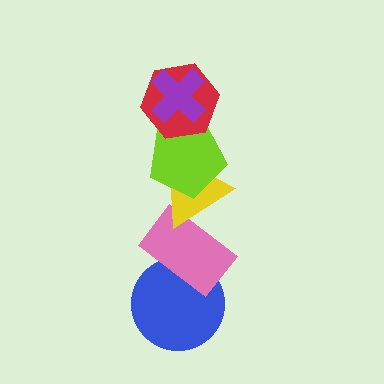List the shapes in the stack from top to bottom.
From top to bottom: the purple cross, the red hexagon, the lime pentagon, the yellow triangle, the pink rectangle, the blue circle.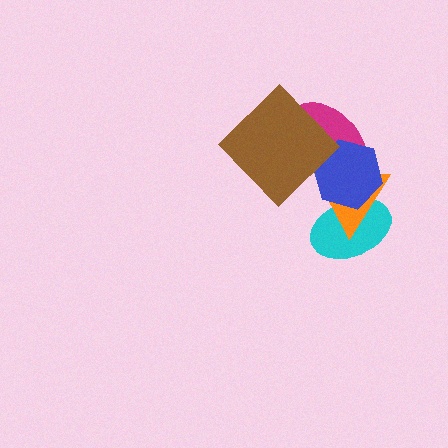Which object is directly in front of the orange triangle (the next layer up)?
The magenta ellipse is directly in front of the orange triangle.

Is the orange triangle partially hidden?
Yes, it is partially covered by another shape.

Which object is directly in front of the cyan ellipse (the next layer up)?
The orange triangle is directly in front of the cyan ellipse.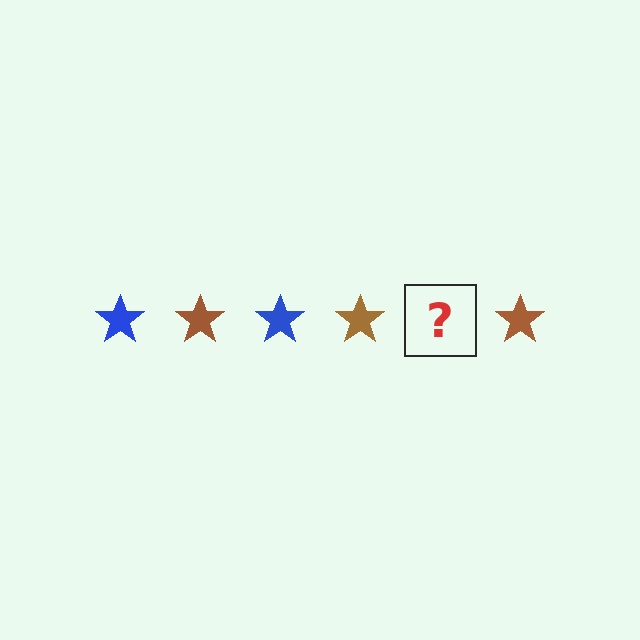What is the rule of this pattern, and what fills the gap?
The rule is that the pattern cycles through blue, brown stars. The gap should be filled with a blue star.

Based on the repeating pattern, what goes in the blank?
The blank should be a blue star.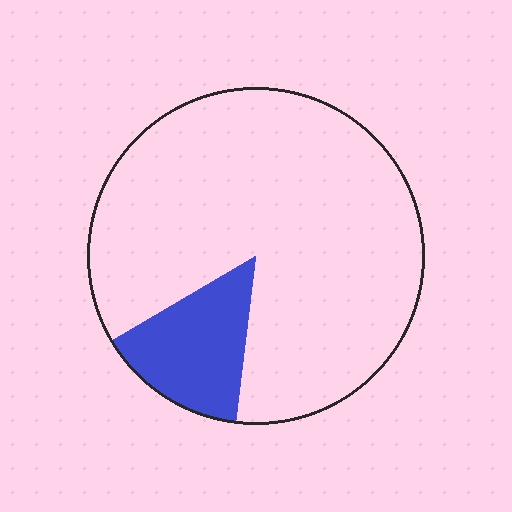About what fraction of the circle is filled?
About one sixth (1/6).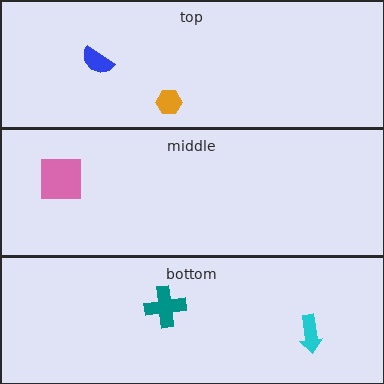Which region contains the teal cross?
The bottom region.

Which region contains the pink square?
The middle region.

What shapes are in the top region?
The orange hexagon, the blue semicircle.